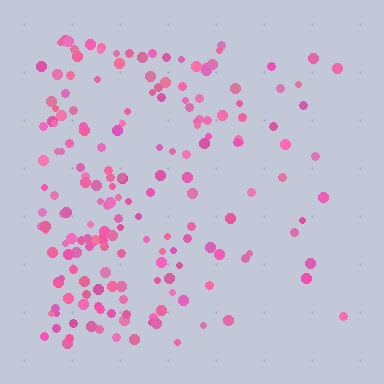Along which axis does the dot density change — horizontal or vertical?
Horizontal.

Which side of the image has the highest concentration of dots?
The left.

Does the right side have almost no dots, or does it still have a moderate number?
Still a moderate number, just noticeably fewer than the left.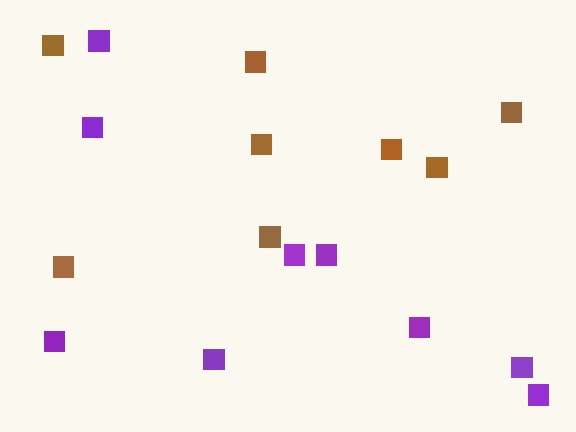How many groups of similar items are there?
There are 2 groups: one group of brown squares (8) and one group of purple squares (9).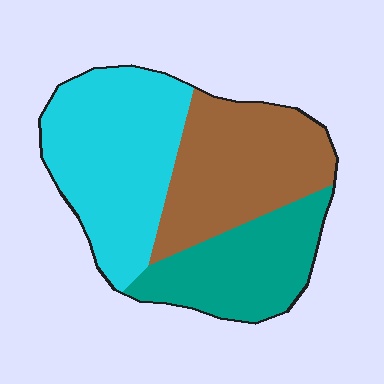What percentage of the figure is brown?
Brown takes up between a third and a half of the figure.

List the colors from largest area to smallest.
From largest to smallest: cyan, brown, teal.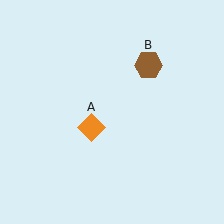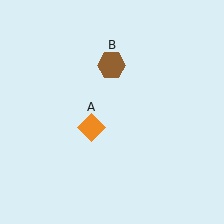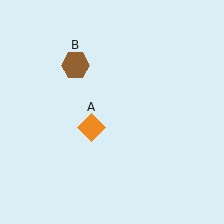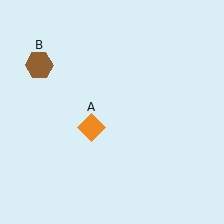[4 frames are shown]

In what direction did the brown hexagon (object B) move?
The brown hexagon (object B) moved left.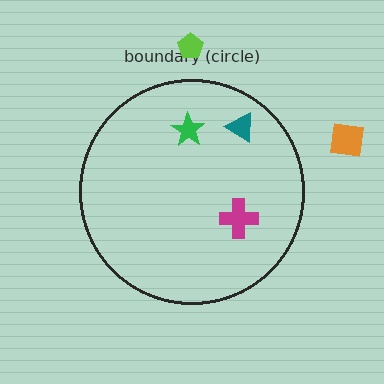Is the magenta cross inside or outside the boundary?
Inside.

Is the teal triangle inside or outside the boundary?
Inside.